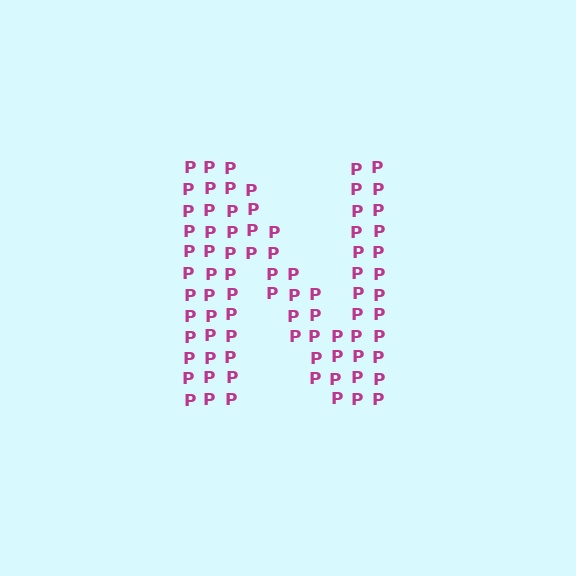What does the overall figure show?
The overall figure shows the letter N.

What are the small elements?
The small elements are letter P's.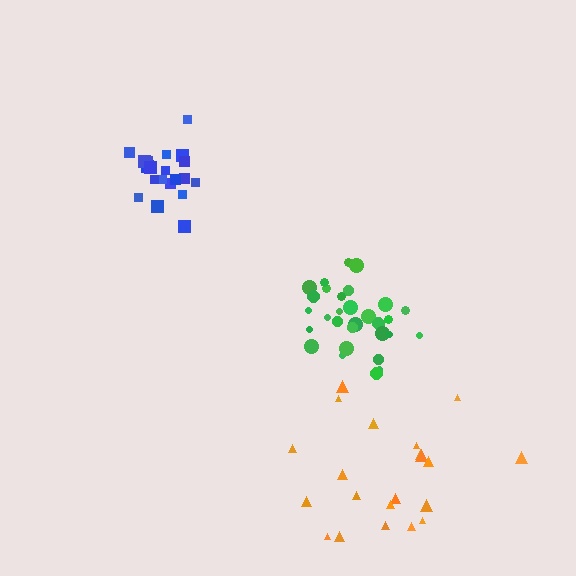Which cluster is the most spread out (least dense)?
Orange.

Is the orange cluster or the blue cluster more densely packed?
Blue.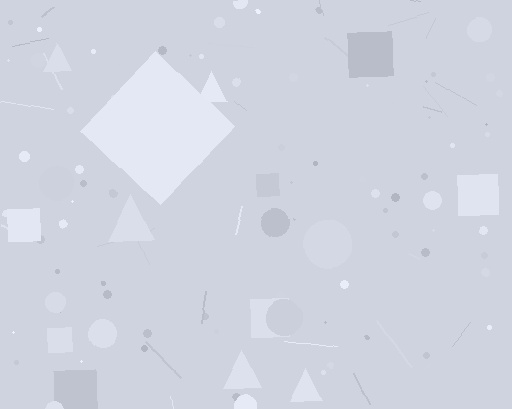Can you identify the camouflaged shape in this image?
The camouflaged shape is a diamond.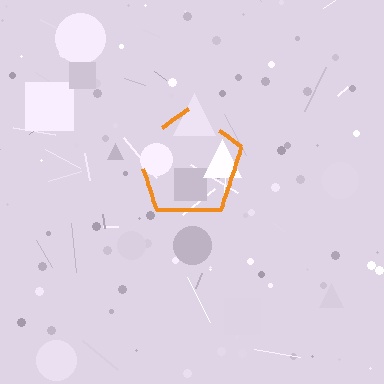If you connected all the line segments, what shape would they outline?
They would outline a pentagon.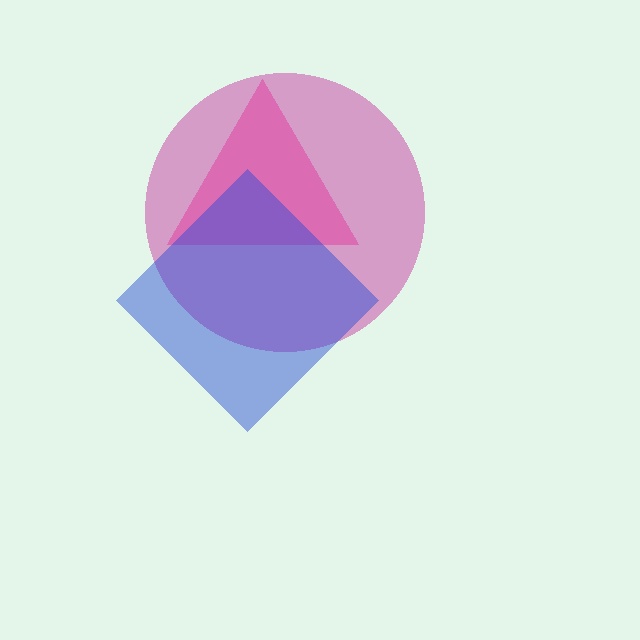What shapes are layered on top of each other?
The layered shapes are: a pink triangle, a magenta circle, a blue diamond.